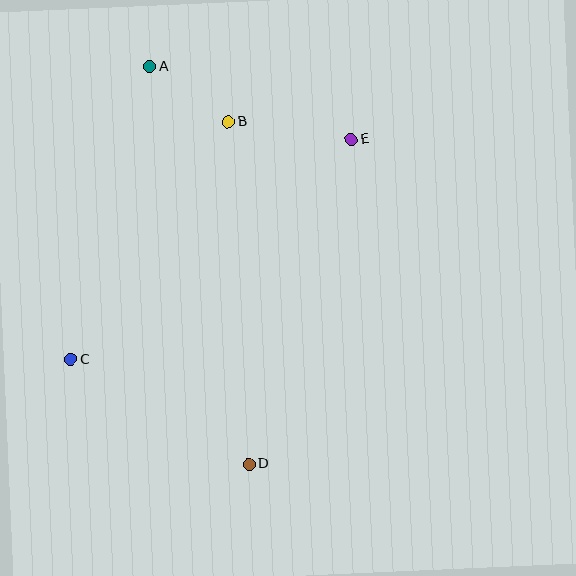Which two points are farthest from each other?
Points A and D are farthest from each other.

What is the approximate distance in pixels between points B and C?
The distance between B and C is approximately 285 pixels.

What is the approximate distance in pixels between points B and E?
The distance between B and E is approximately 125 pixels.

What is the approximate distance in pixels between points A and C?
The distance between A and C is approximately 303 pixels.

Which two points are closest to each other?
Points A and B are closest to each other.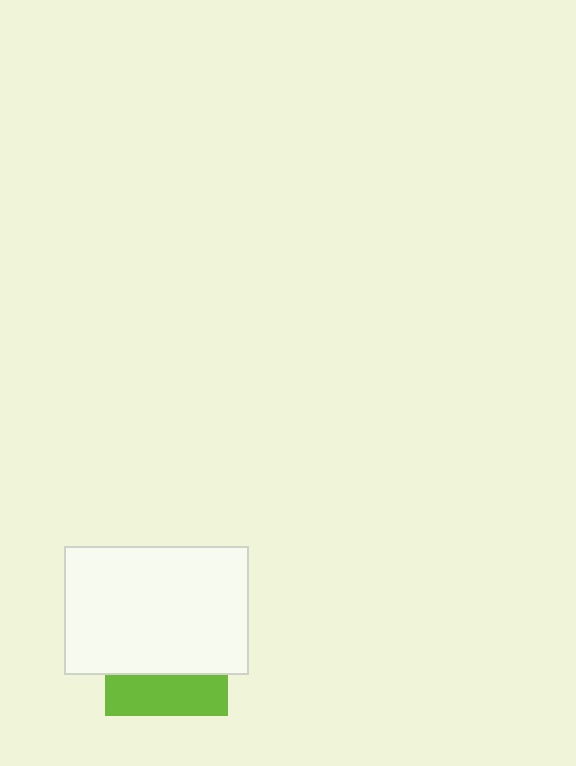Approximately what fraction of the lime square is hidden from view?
Roughly 68% of the lime square is hidden behind the white rectangle.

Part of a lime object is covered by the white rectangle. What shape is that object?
It is a square.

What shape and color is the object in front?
The object in front is a white rectangle.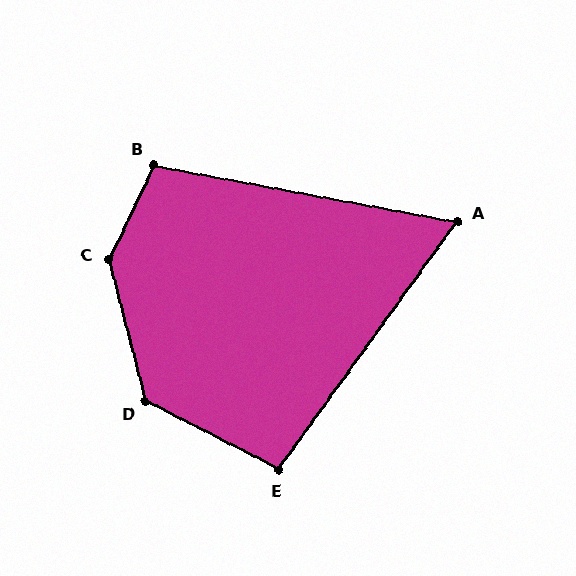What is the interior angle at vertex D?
Approximately 132 degrees (obtuse).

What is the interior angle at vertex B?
Approximately 105 degrees (obtuse).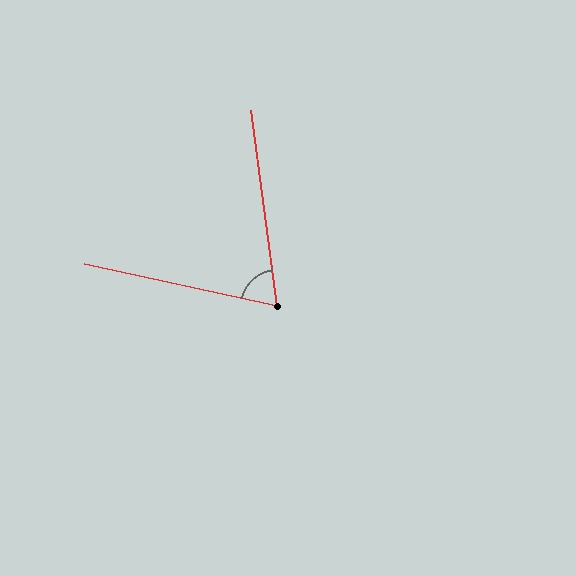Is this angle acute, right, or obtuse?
It is acute.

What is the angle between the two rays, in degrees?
Approximately 70 degrees.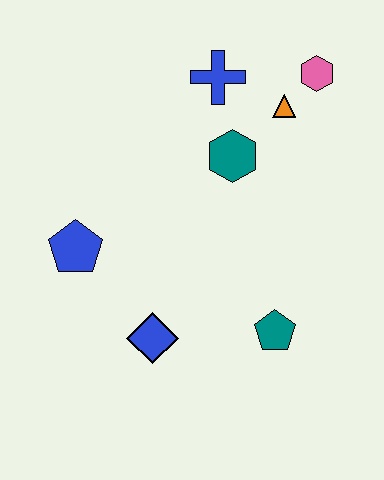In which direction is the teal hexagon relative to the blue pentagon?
The teal hexagon is to the right of the blue pentagon.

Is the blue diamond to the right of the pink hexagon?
No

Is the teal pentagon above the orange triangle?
No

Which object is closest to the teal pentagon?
The blue diamond is closest to the teal pentagon.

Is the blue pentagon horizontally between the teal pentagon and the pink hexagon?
No